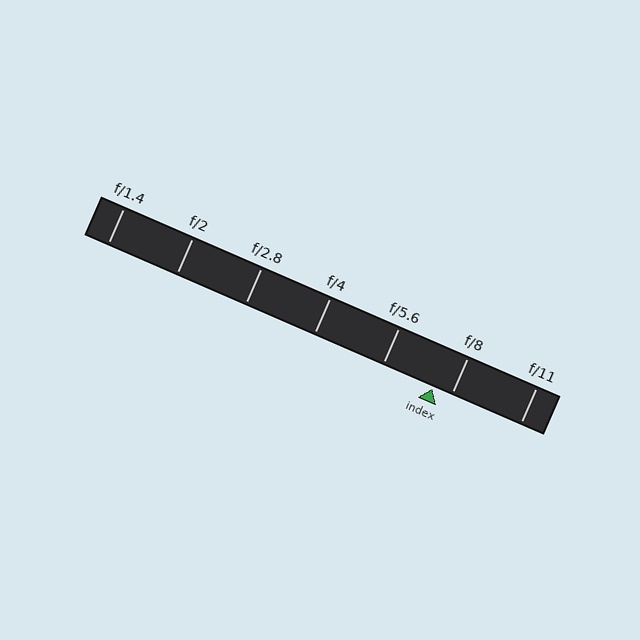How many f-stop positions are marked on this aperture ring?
There are 7 f-stop positions marked.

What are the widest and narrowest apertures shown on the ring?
The widest aperture shown is f/1.4 and the narrowest is f/11.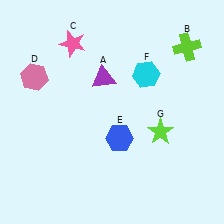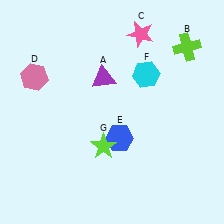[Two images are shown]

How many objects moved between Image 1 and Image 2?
2 objects moved between the two images.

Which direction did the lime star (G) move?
The lime star (G) moved left.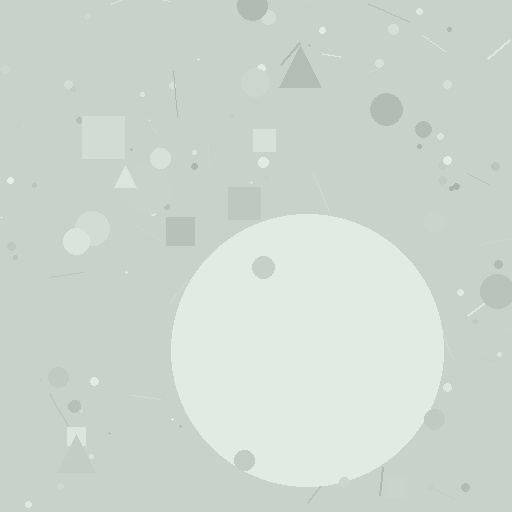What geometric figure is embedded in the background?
A circle is embedded in the background.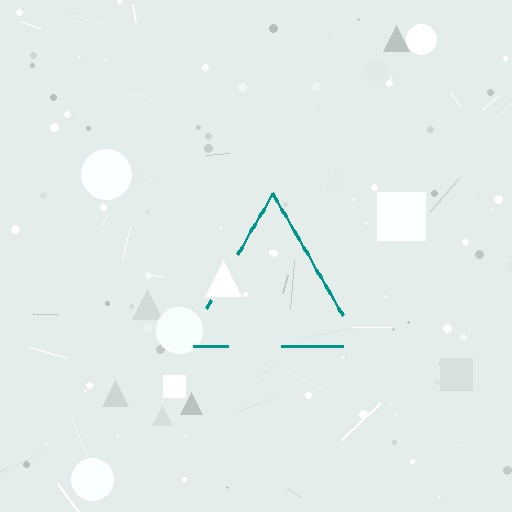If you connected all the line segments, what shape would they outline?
They would outline a triangle.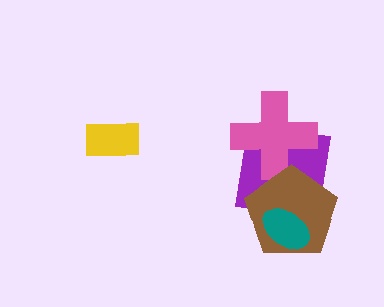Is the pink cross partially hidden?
Yes, it is partially covered by another shape.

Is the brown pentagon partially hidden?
Yes, it is partially covered by another shape.